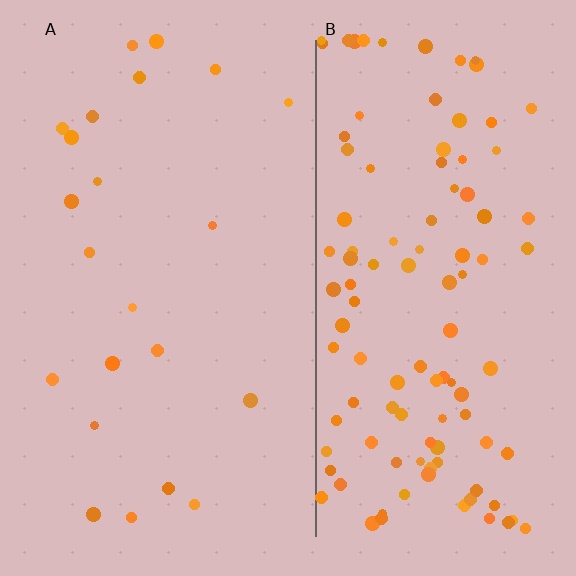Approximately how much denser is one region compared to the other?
Approximately 5.0× — region B over region A.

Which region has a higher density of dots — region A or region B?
B (the right).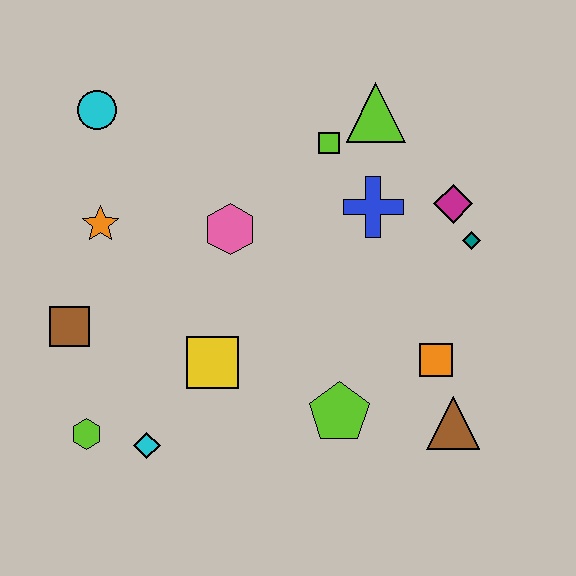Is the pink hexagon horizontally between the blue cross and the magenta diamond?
No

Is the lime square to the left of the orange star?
No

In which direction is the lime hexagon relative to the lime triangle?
The lime hexagon is below the lime triangle.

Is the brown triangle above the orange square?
No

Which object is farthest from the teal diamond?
The lime hexagon is farthest from the teal diamond.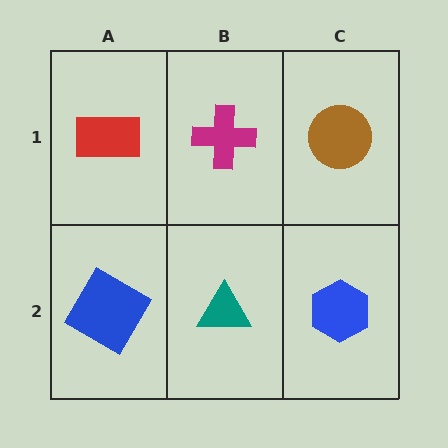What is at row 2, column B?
A teal triangle.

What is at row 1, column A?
A red rectangle.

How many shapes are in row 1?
3 shapes.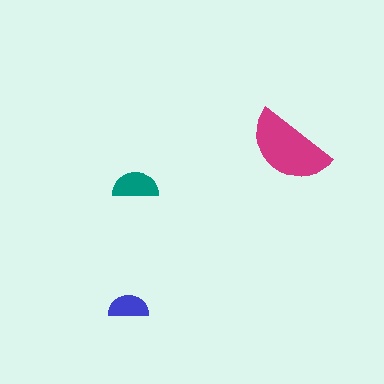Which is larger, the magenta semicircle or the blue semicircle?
The magenta one.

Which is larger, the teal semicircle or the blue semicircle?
The teal one.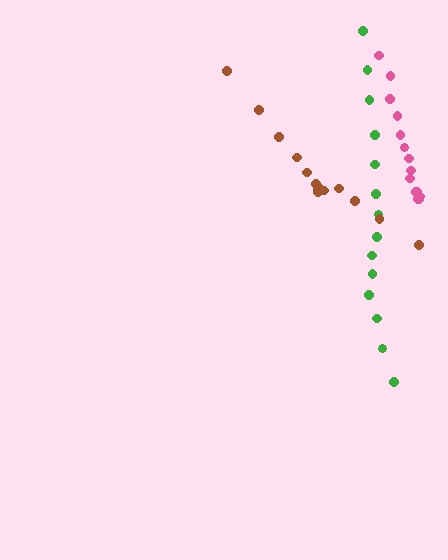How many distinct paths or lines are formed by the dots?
There are 3 distinct paths.